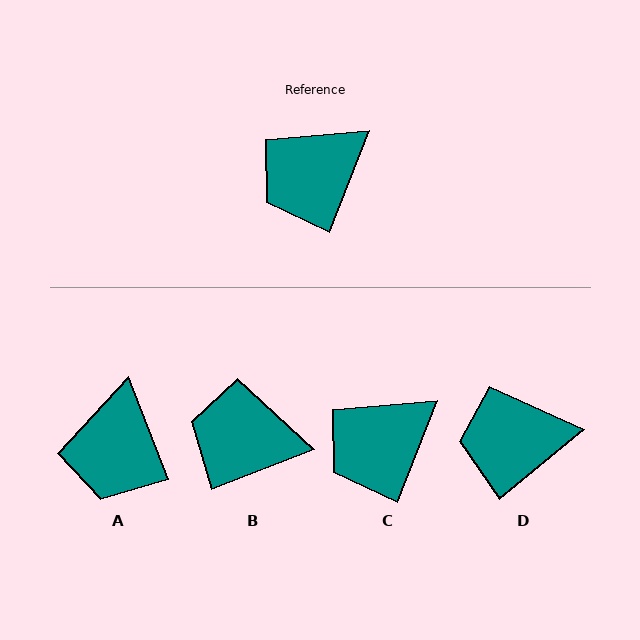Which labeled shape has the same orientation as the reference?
C.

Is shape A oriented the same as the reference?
No, it is off by about 43 degrees.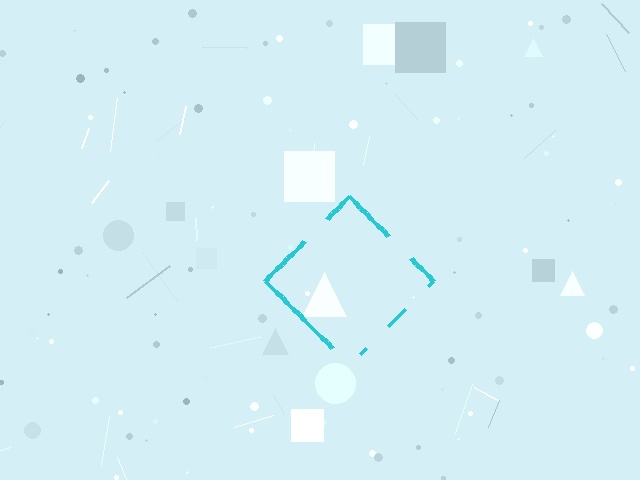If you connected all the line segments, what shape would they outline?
They would outline a diamond.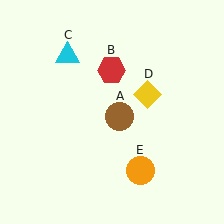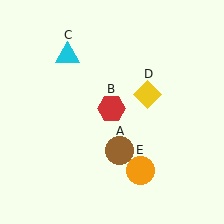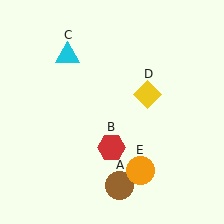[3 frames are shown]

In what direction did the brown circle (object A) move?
The brown circle (object A) moved down.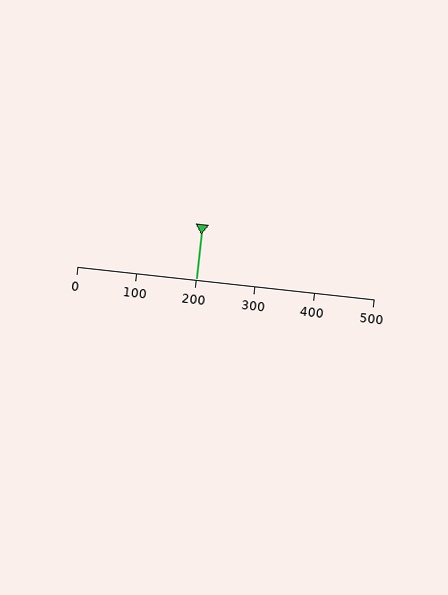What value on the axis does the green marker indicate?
The marker indicates approximately 200.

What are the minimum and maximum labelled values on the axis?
The axis runs from 0 to 500.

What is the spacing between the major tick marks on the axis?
The major ticks are spaced 100 apart.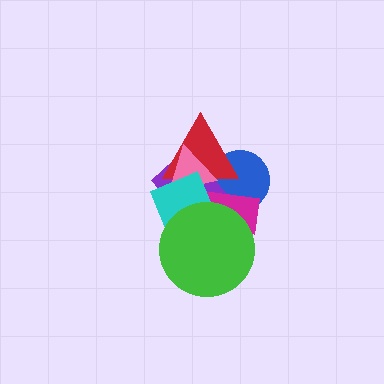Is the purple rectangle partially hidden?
Yes, it is partially covered by another shape.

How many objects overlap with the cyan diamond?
5 objects overlap with the cyan diamond.